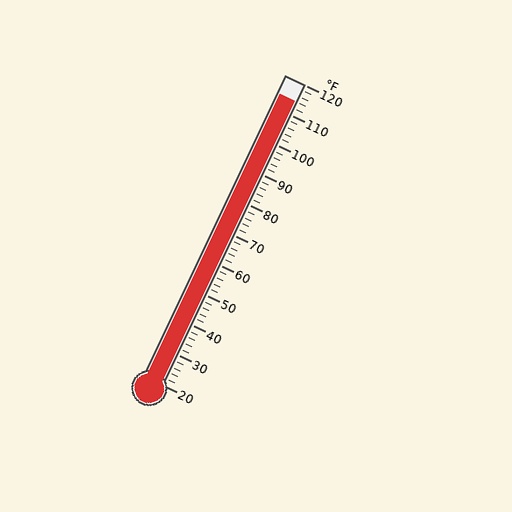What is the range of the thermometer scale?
The thermometer scale ranges from 20°F to 120°F.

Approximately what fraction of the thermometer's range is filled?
The thermometer is filled to approximately 95% of its range.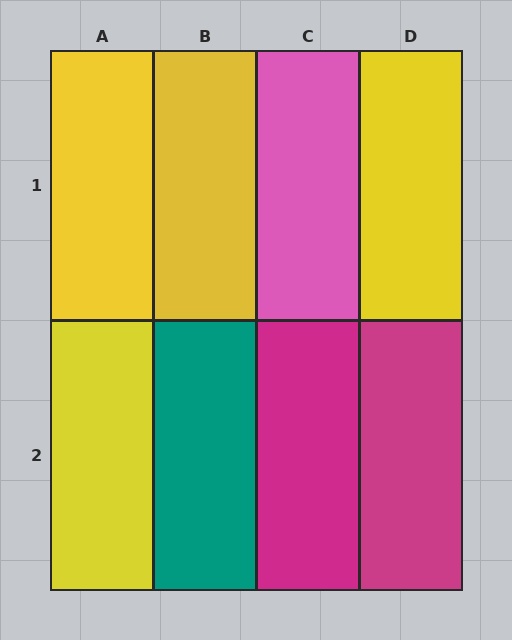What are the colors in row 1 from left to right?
Yellow, yellow, pink, yellow.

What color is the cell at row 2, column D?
Magenta.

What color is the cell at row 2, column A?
Yellow.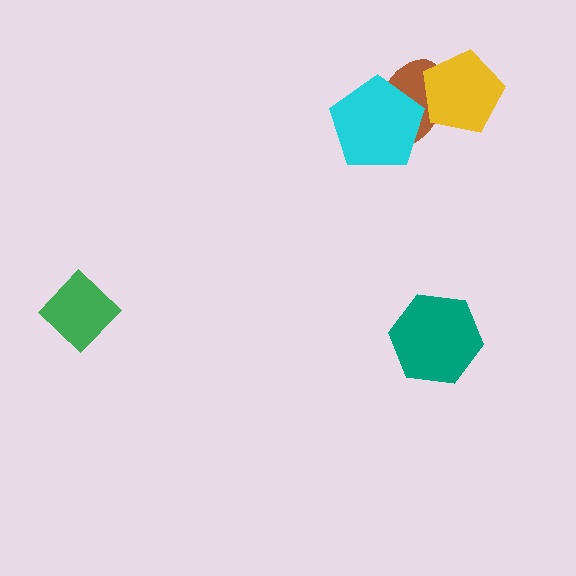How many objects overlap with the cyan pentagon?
1 object overlaps with the cyan pentagon.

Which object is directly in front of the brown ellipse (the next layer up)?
The cyan pentagon is directly in front of the brown ellipse.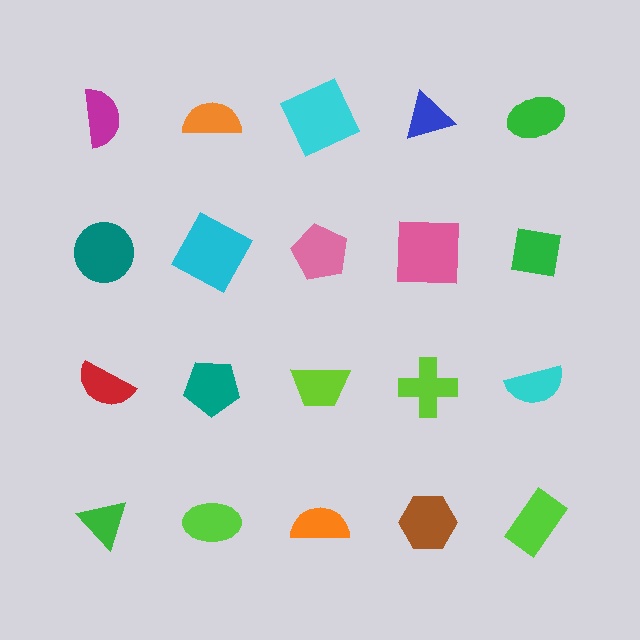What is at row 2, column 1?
A teal circle.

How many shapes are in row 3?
5 shapes.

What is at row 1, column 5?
A green ellipse.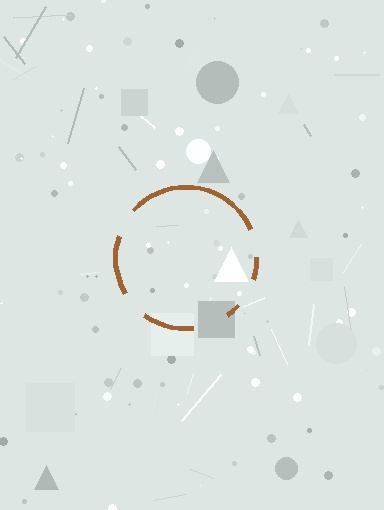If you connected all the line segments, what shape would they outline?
They would outline a circle.